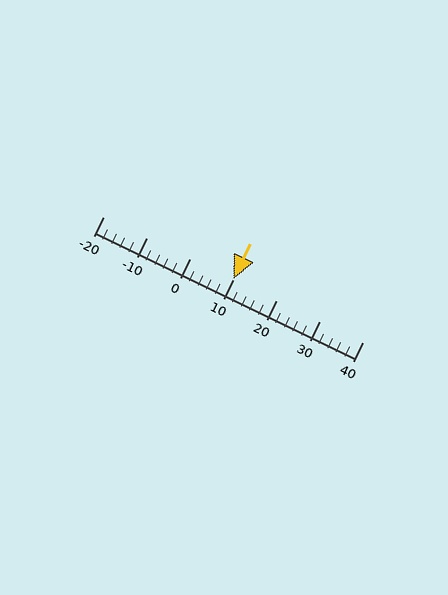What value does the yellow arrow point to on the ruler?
The yellow arrow points to approximately 10.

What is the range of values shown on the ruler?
The ruler shows values from -20 to 40.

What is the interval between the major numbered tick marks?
The major tick marks are spaced 10 units apart.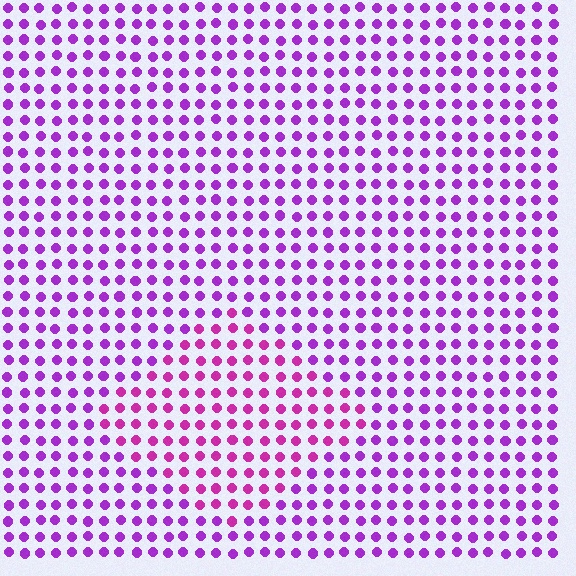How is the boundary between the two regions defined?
The boundary is defined purely by a slight shift in hue (about 28 degrees). Spacing, size, and orientation are identical on both sides.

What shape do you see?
I see a diamond.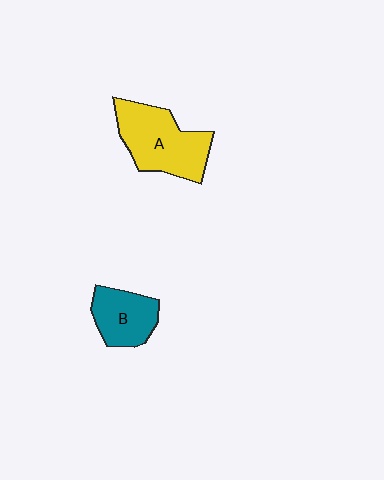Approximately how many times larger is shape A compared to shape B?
Approximately 1.6 times.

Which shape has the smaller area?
Shape B (teal).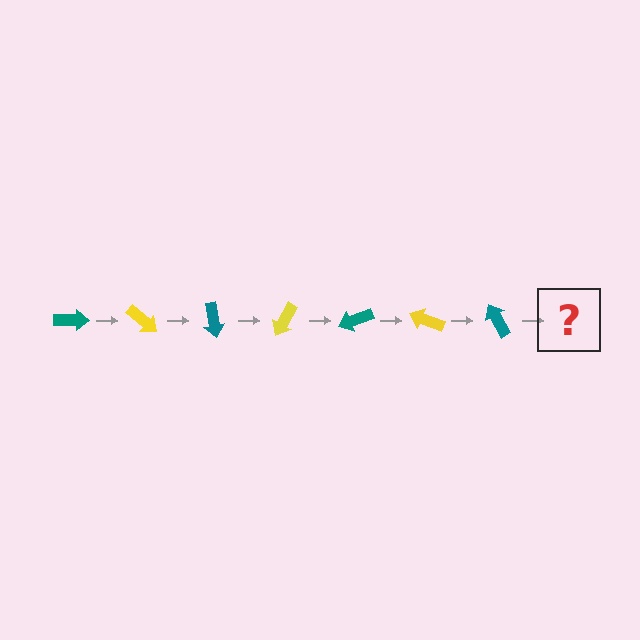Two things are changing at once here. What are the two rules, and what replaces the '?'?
The two rules are that it rotates 40 degrees each step and the color cycles through teal and yellow. The '?' should be a yellow arrow, rotated 280 degrees from the start.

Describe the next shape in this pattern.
It should be a yellow arrow, rotated 280 degrees from the start.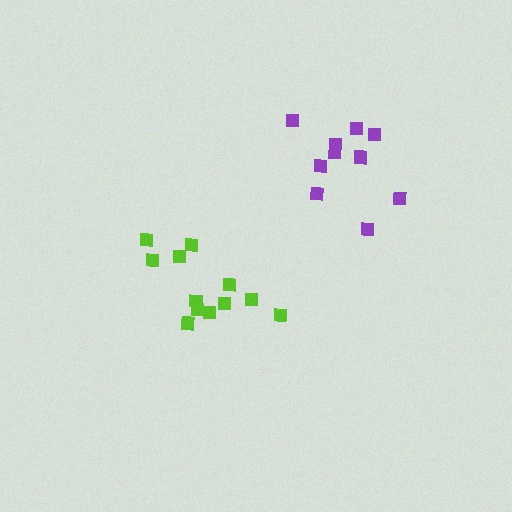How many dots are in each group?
Group 1: 10 dots, Group 2: 12 dots (22 total).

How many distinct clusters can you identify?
There are 2 distinct clusters.